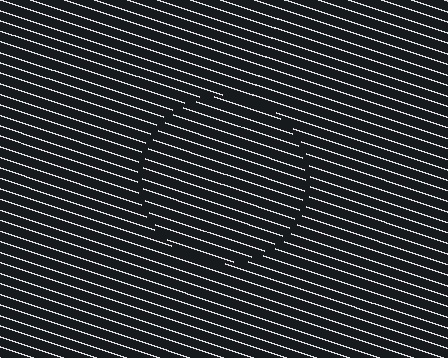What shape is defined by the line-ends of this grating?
An illusory circle. The interior of the shape contains the same grating, shifted by half a period — the contour is defined by the phase discontinuity where line-ends from the inner and outer gratings abut.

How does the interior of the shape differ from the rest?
The interior of the shape contains the same grating, shifted by half a period — the contour is defined by the phase discontinuity where line-ends from the inner and outer gratings abut.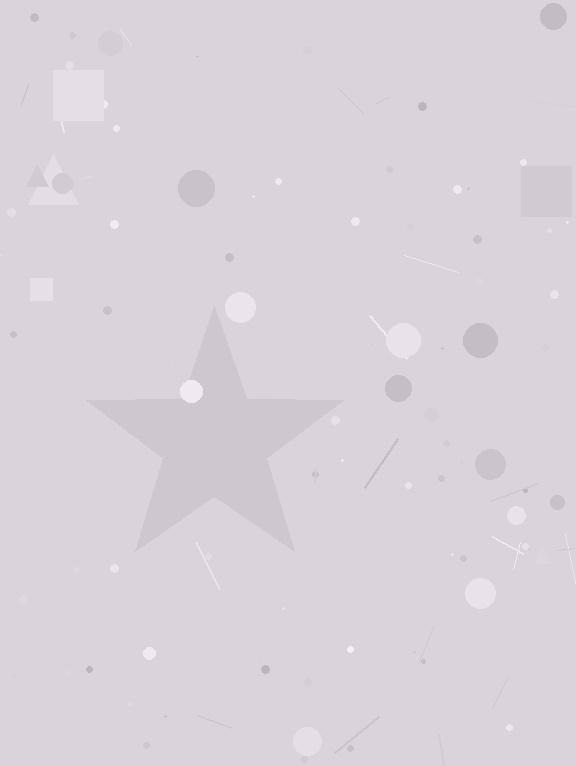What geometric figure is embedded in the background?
A star is embedded in the background.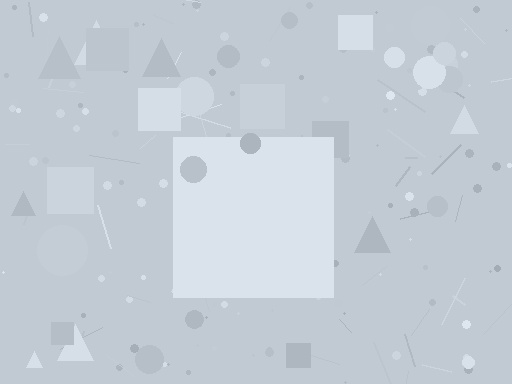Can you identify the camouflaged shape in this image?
The camouflaged shape is a square.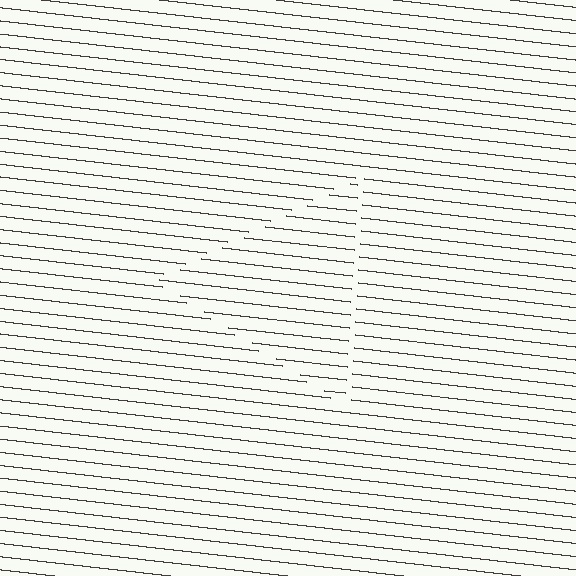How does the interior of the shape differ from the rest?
The interior of the shape contains the same grating, shifted by half a period — the contour is defined by the phase discontinuity where line-ends from the inner and outer gratings abut.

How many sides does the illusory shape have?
3 sides — the line-ends trace a triangle.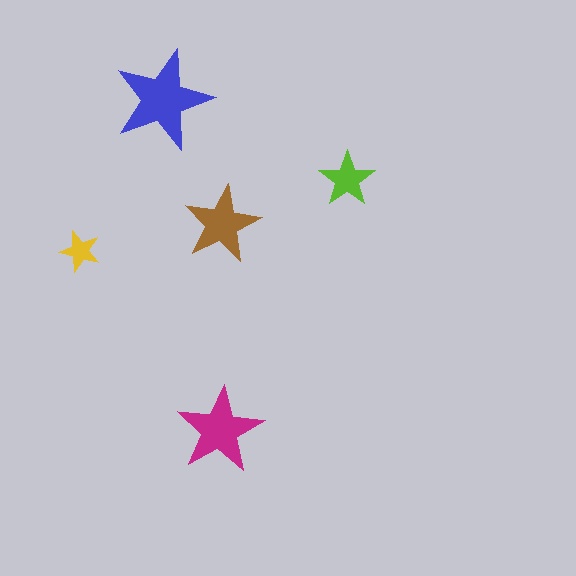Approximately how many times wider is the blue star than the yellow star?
About 2.5 times wider.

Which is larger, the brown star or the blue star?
The blue one.